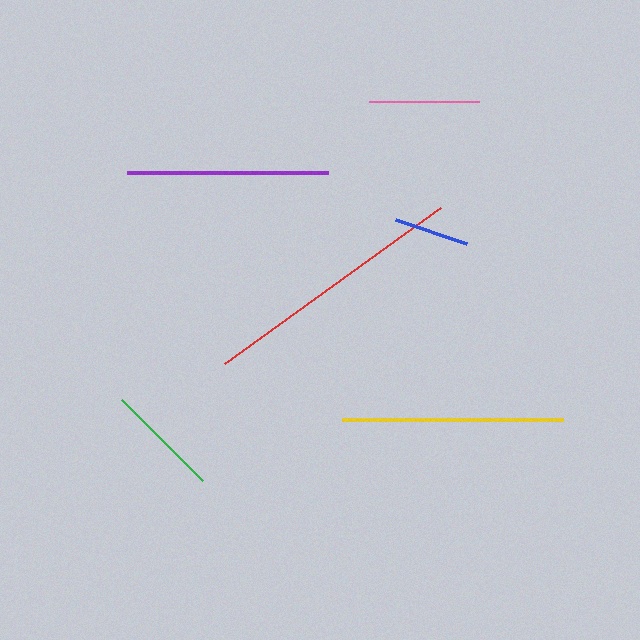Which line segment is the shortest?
The blue line is the shortest at approximately 74 pixels.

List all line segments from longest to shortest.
From longest to shortest: red, yellow, purple, green, pink, blue.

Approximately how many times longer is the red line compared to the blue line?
The red line is approximately 3.6 times the length of the blue line.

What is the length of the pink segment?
The pink segment is approximately 110 pixels long.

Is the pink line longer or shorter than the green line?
The green line is longer than the pink line.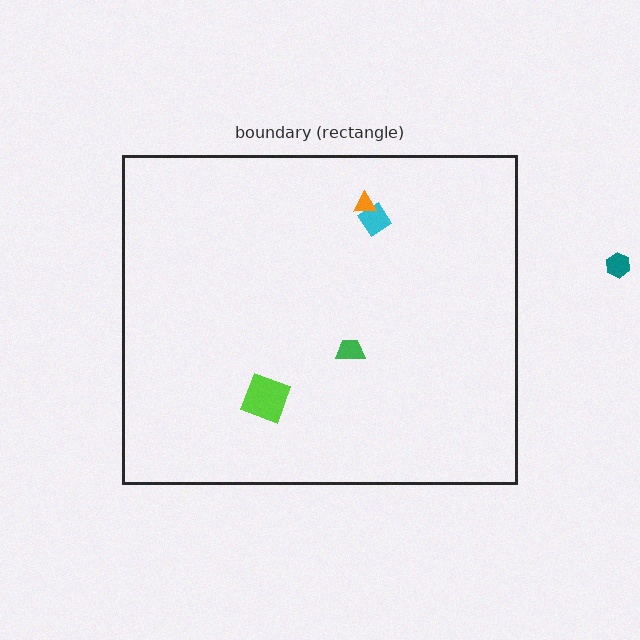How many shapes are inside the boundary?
4 inside, 1 outside.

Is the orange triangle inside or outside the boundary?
Inside.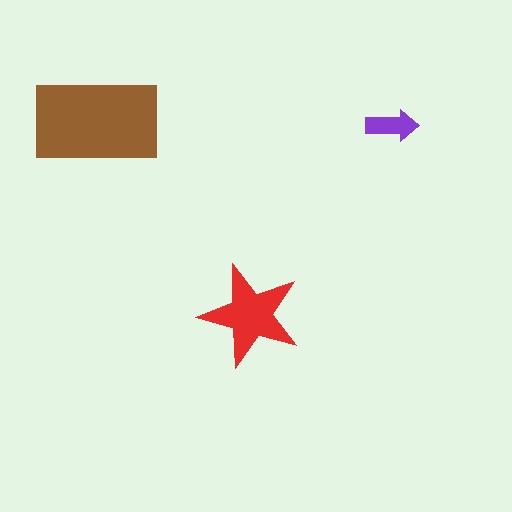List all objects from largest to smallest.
The brown rectangle, the red star, the purple arrow.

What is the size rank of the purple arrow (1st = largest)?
3rd.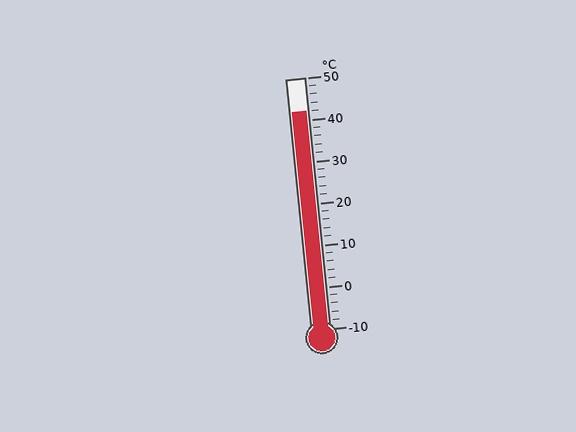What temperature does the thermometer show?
The thermometer shows approximately 42°C.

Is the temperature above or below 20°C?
The temperature is above 20°C.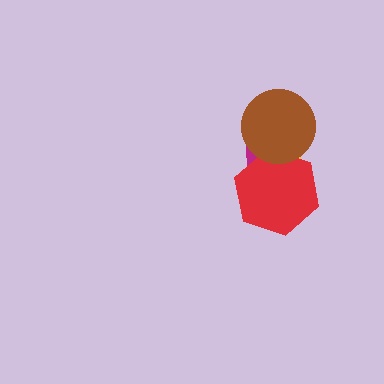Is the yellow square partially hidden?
Yes, it is partially covered by another shape.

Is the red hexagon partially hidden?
Yes, it is partially covered by another shape.